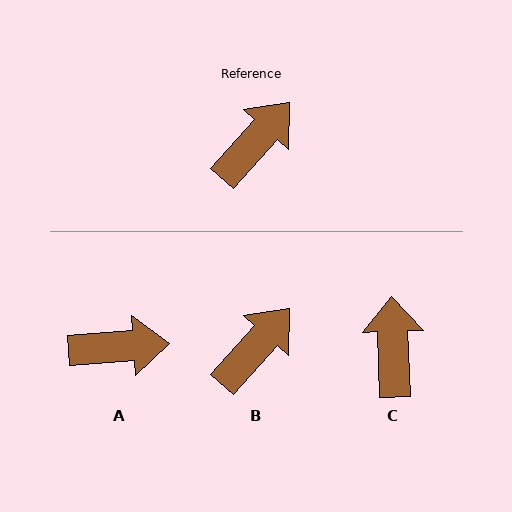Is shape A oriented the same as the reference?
No, it is off by about 44 degrees.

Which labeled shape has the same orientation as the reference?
B.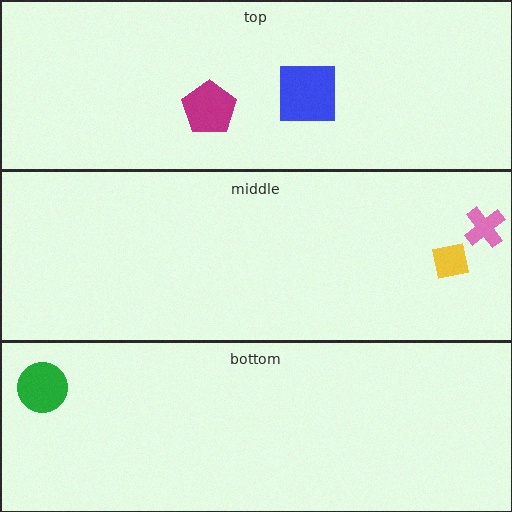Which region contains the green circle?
The bottom region.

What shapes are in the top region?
The blue square, the magenta pentagon.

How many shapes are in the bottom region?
1.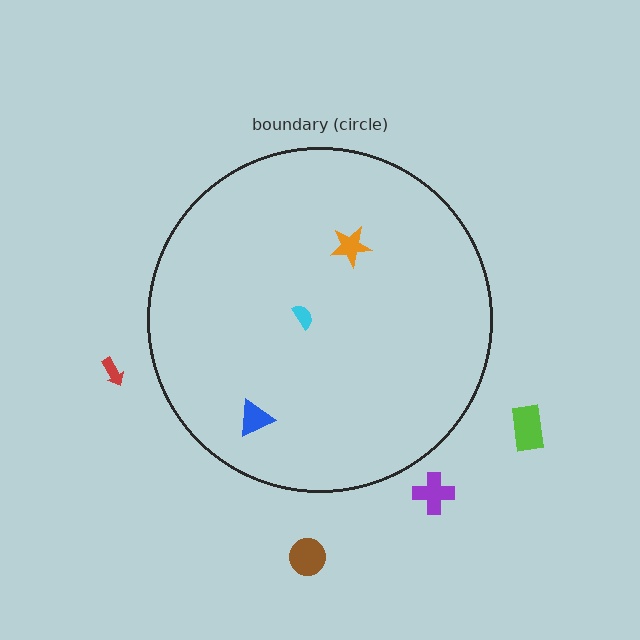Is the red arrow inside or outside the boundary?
Outside.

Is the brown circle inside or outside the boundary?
Outside.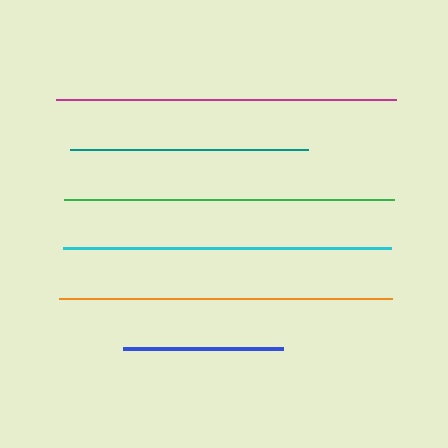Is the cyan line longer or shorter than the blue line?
The cyan line is longer than the blue line.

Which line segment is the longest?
The magenta line is the longest at approximately 340 pixels.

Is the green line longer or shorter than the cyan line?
The green line is longer than the cyan line.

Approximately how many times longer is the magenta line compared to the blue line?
The magenta line is approximately 2.1 times the length of the blue line.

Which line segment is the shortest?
The blue line is the shortest at approximately 160 pixels.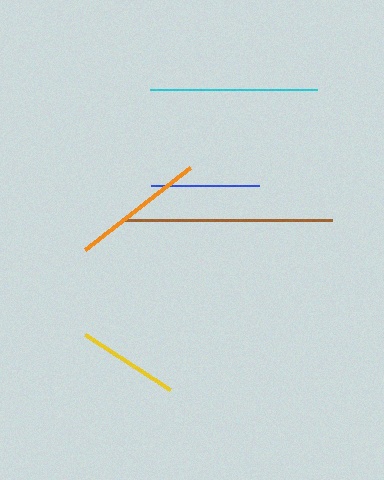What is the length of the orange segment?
The orange segment is approximately 133 pixels long.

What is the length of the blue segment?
The blue segment is approximately 108 pixels long.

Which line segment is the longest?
The brown line is the longest at approximately 207 pixels.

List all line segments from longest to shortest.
From longest to shortest: brown, cyan, orange, blue, yellow.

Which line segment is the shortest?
The yellow line is the shortest at approximately 101 pixels.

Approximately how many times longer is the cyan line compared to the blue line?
The cyan line is approximately 1.5 times the length of the blue line.